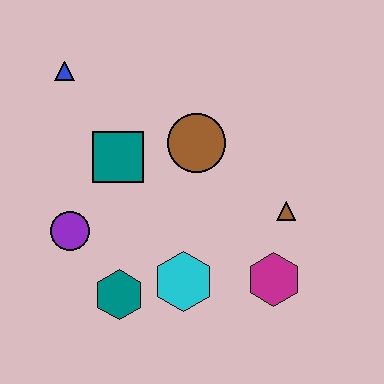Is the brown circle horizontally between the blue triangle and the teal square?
No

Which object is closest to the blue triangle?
The teal square is closest to the blue triangle.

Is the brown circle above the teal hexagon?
Yes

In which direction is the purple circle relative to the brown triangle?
The purple circle is to the left of the brown triangle.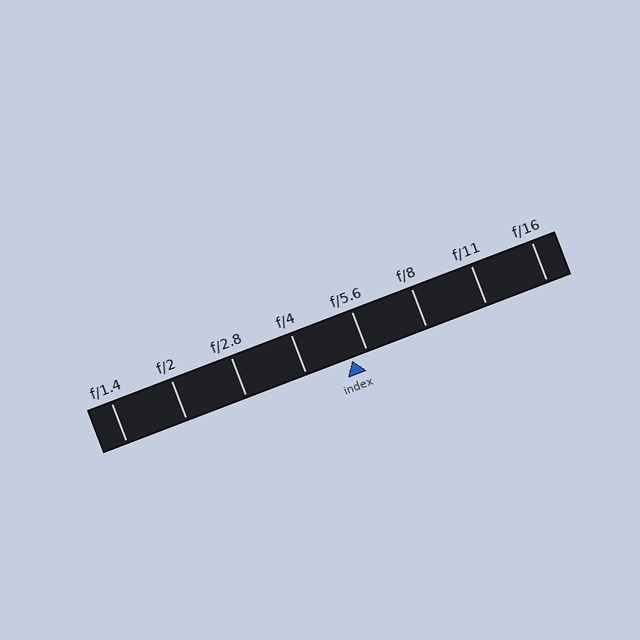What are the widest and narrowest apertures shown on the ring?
The widest aperture shown is f/1.4 and the narrowest is f/16.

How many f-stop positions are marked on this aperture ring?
There are 8 f-stop positions marked.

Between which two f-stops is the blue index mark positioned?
The index mark is between f/4 and f/5.6.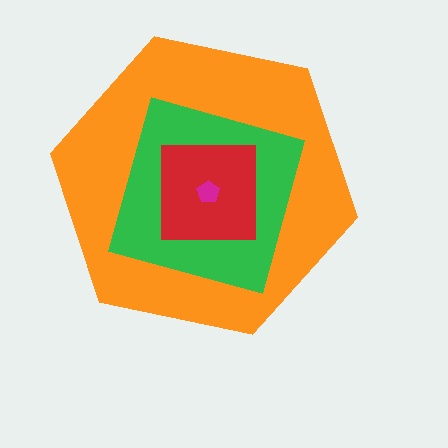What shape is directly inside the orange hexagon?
The green diamond.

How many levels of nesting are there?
4.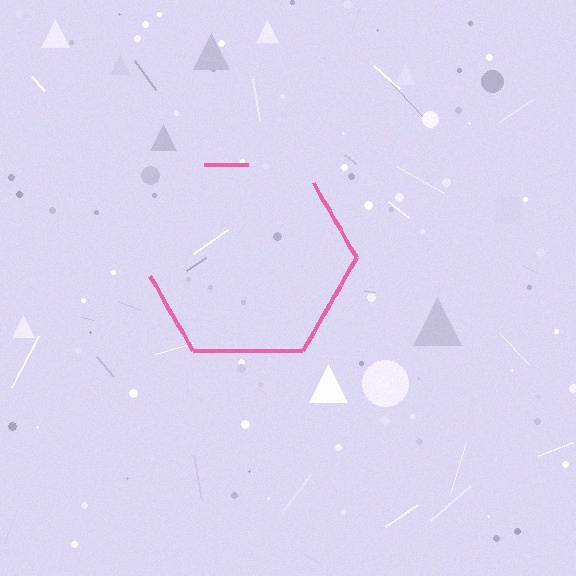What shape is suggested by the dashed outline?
The dashed outline suggests a hexagon.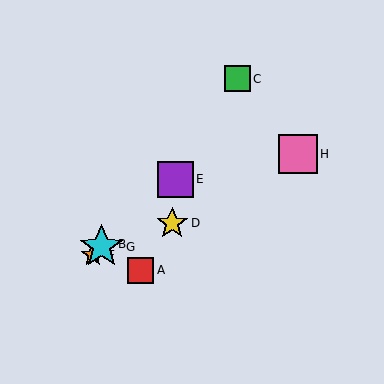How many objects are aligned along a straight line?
4 objects (B, E, F, G) are aligned along a straight line.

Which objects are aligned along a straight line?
Objects B, E, F, G are aligned along a straight line.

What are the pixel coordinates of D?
Object D is at (172, 223).